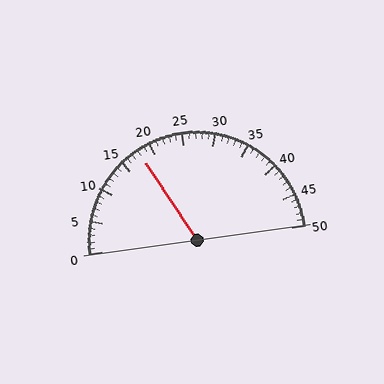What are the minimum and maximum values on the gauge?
The gauge ranges from 0 to 50.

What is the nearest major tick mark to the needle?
The nearest major tick mark is 20.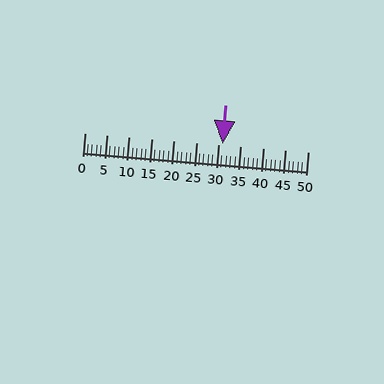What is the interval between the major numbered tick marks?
The major tick marks are spaced 5 units apart.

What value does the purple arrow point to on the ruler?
The purple arrow points to approximately 31.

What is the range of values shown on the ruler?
The ruler shows values from 0 to 50.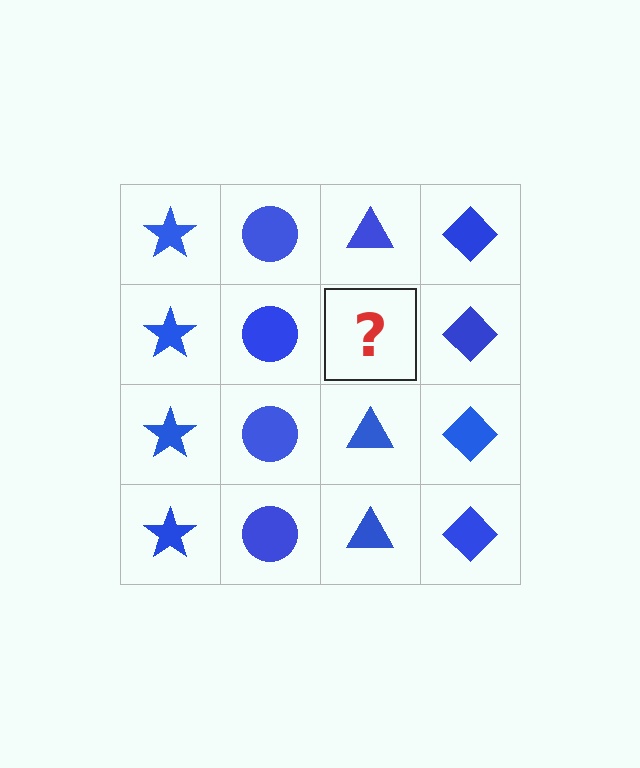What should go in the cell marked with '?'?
The missing cell should contain a blue triangle.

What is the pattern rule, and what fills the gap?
The rule is that each column has a consistent shape. The gap should be filled with a blue triangle.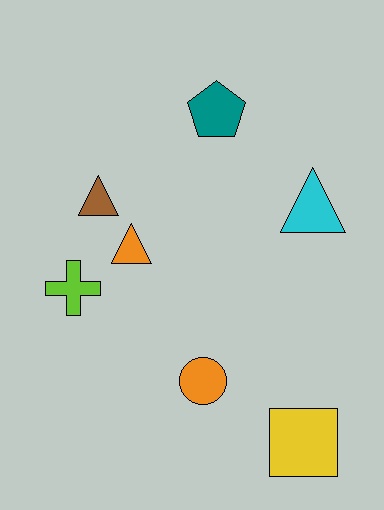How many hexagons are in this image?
There are no hexagons.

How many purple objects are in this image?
There are no purple objects.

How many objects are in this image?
There are 7 objects.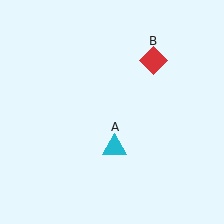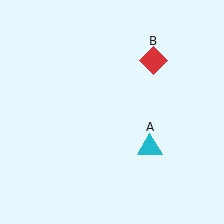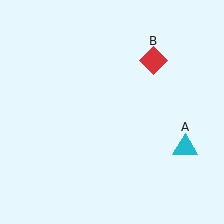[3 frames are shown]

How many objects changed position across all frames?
1 object changed position: cyan triangle (object A).